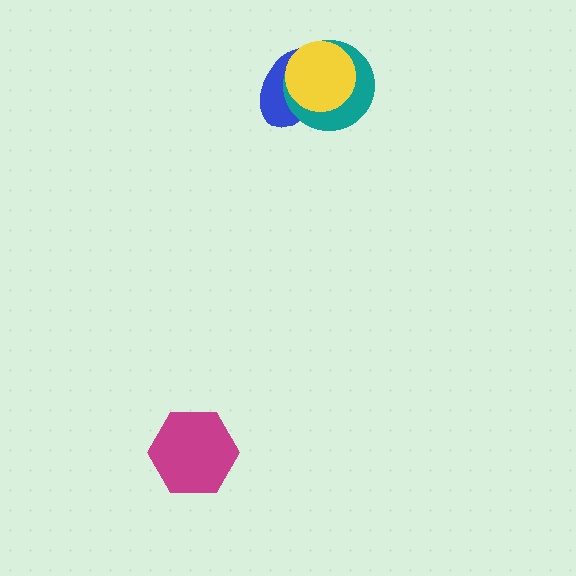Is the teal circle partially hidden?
Yes, it is partially covered by another shape.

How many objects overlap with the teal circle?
2 objects overlap with the teal circle.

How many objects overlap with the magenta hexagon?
0 objects overlap with the magenta hexagon.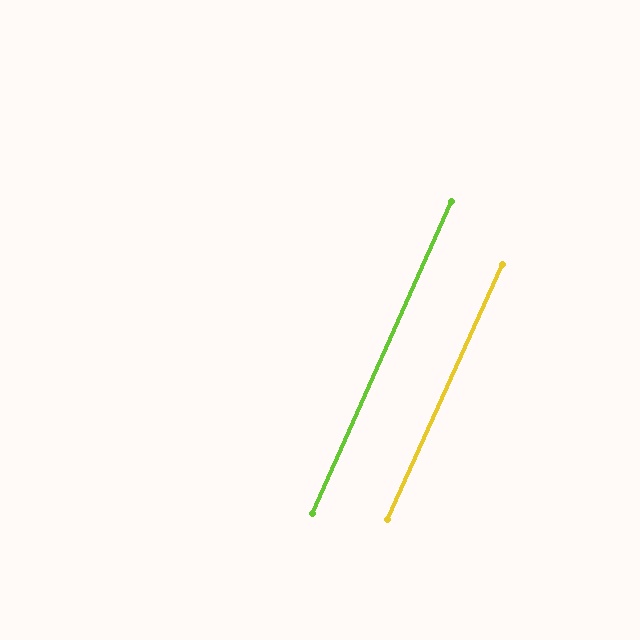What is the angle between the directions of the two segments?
Approximately 0 degrees.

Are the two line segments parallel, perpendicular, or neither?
Parallel — their directions differ by only 0.4°.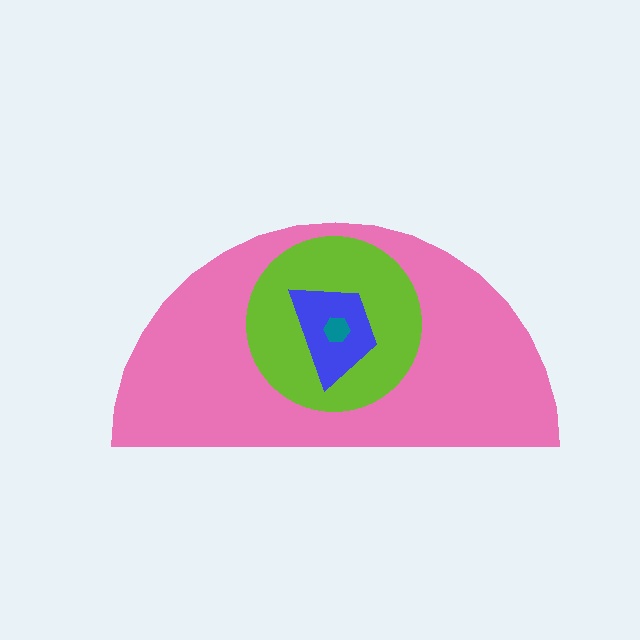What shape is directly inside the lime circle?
The blue trapezoid.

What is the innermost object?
The teal hexagon.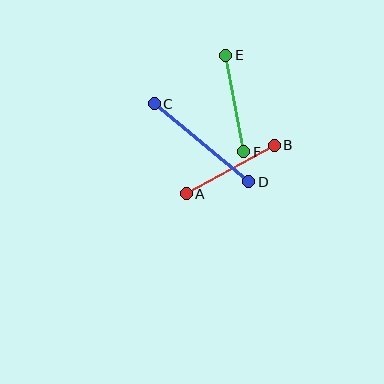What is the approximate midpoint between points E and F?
The midpoint is at approximately (235, 104) pixels.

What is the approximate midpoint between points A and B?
The midpoint is at approximately (230, 170) pixels.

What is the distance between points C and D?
The distance is approximately 122 pixels.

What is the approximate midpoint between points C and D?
The midpoint is at approximately (202, 143) pixels.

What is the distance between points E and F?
The distance is approximately 98 pixels.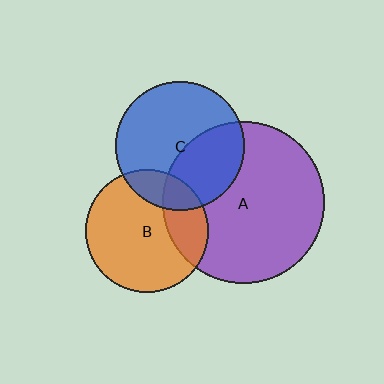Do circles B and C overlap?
Yes.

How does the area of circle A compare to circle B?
Approximately 1.7 times.